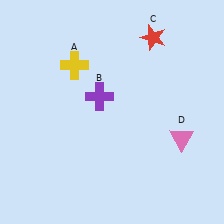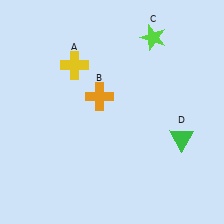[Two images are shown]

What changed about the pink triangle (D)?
In Image 1, D is pink. In Image 2, it changed to green.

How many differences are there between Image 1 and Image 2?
There are 3 differences between the two images.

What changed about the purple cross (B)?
In Image 1, B is purple. In Image 2, it changed to orange.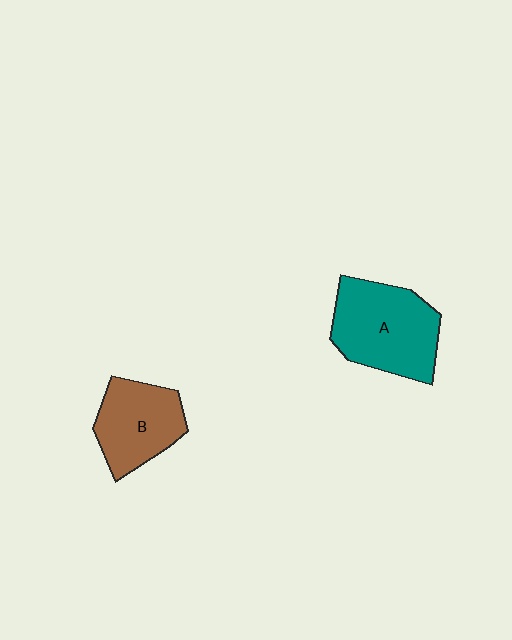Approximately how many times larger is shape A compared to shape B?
Approximately 1.3 times.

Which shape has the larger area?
Shape A (teal).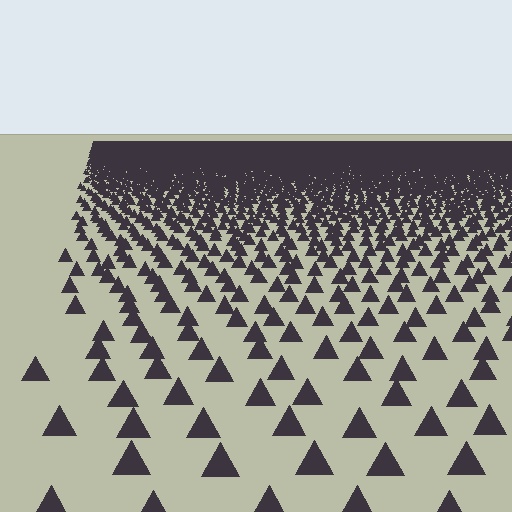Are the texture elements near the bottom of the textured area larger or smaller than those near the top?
Larger. Near the bottom, elements are closer to the viewer and appear at a bigger on-screen size.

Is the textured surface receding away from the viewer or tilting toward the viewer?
The surface is receding away from the viewer. Texture elements get smaller and denser toward the top.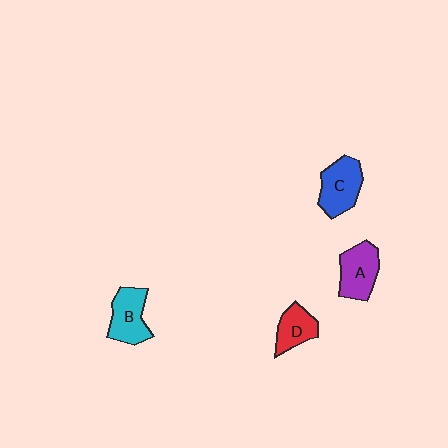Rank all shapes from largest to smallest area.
From largest to smallest: C (blue), A (purple), B (cyan), D (red).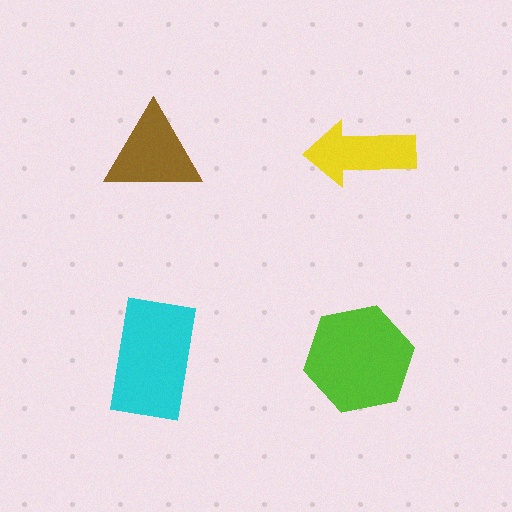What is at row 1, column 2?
A yellow arrow.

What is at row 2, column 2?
A lime hexagon.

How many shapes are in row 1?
2 shapes.